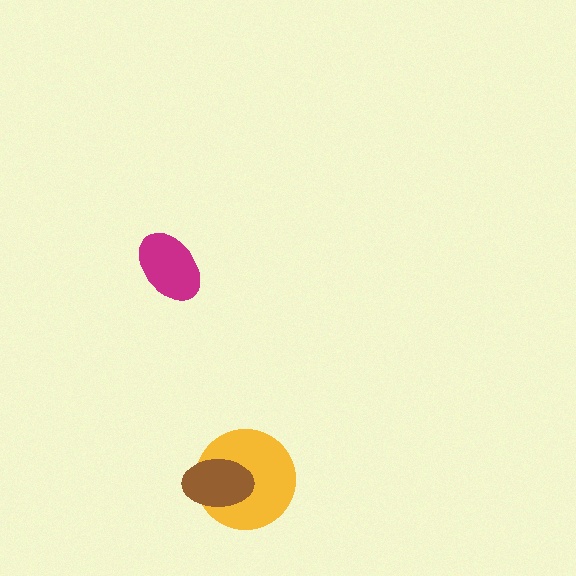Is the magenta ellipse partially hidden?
No, no other shape covers it.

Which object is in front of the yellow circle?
The brown ellipse is in front of the yellow circle.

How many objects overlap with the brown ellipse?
1 object overlaps with the brown ellipse.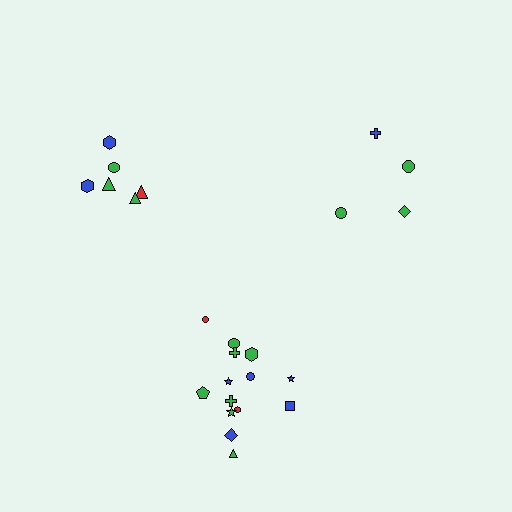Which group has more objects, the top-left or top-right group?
The top-left group.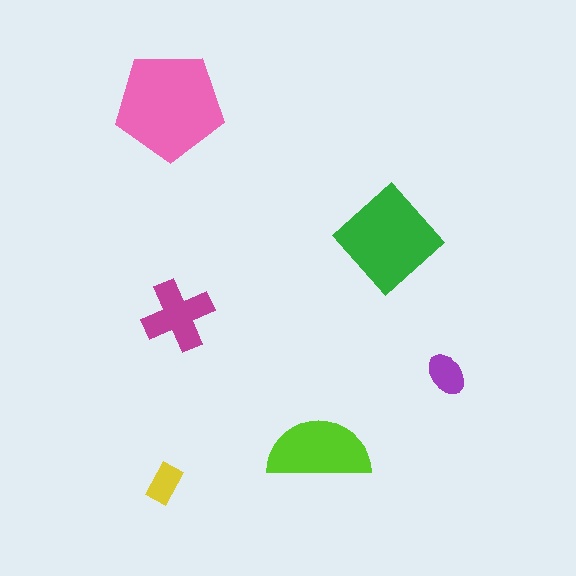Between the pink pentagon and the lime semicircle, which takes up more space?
The pink pentagon.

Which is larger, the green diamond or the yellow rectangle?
The green diamond.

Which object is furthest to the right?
The purple ellipse is rightmost.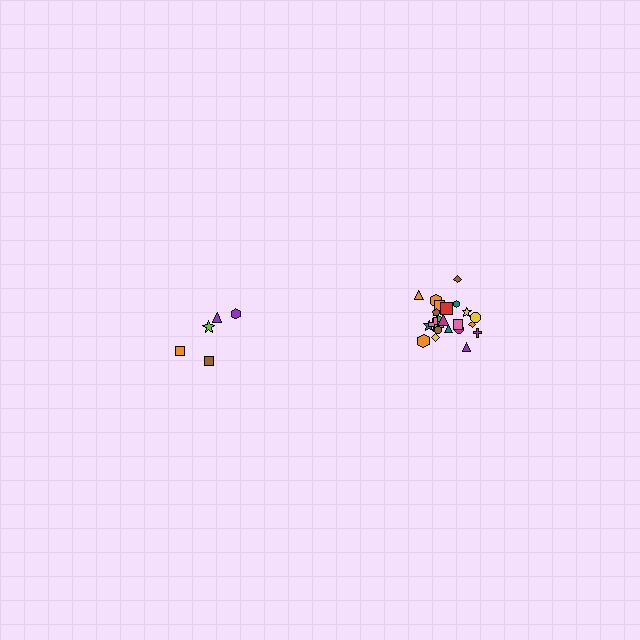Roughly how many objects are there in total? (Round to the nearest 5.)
Roughly 30 objects in total.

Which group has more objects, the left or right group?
The right group.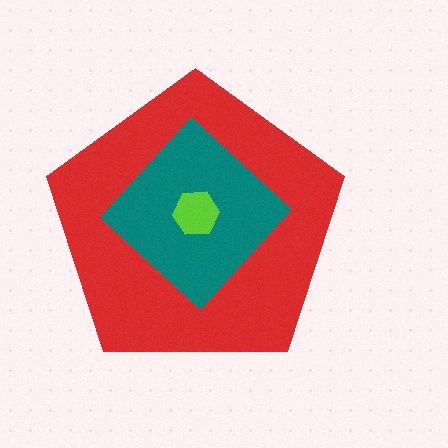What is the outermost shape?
The red pentagon.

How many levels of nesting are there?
3.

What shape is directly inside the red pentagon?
The teal diamond.